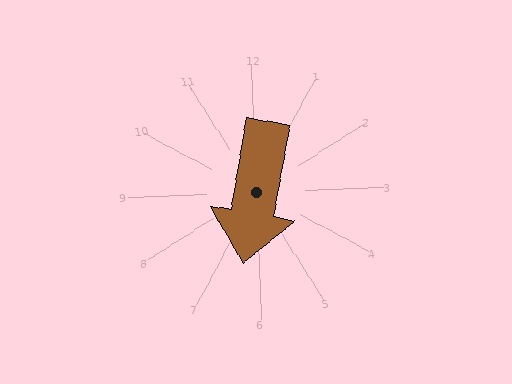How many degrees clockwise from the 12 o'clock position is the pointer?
Approximately 192 degrees.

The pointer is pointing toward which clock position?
Roughly 6 o'clock.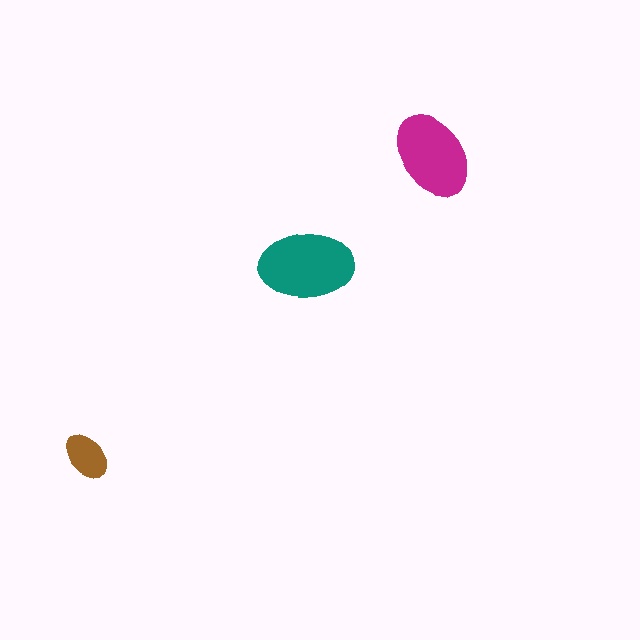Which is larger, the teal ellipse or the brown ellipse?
The teal one.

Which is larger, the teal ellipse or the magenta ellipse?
The teal one.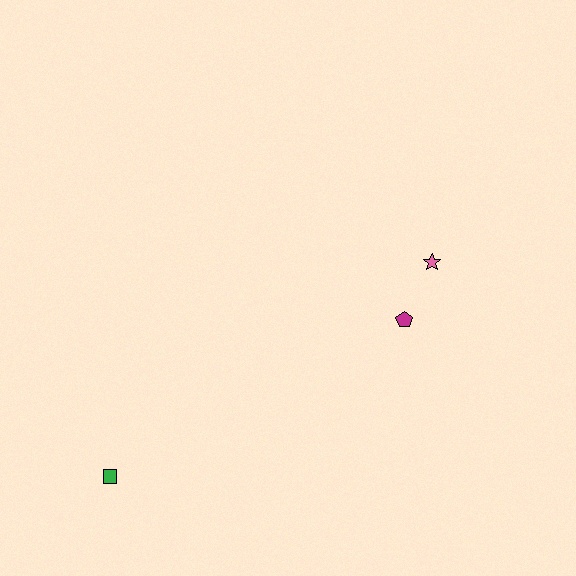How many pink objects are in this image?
There is 1 pink object.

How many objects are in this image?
There are 3 objects.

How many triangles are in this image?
There are no triangles.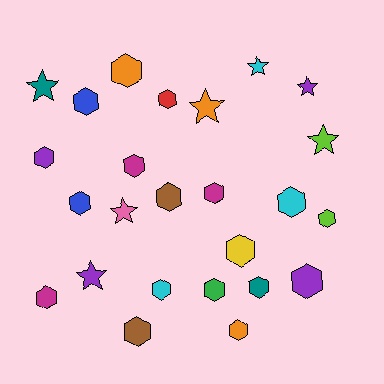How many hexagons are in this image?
There are 18 hexagons.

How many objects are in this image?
There are 25 objects.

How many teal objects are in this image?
There are 2 teal objects.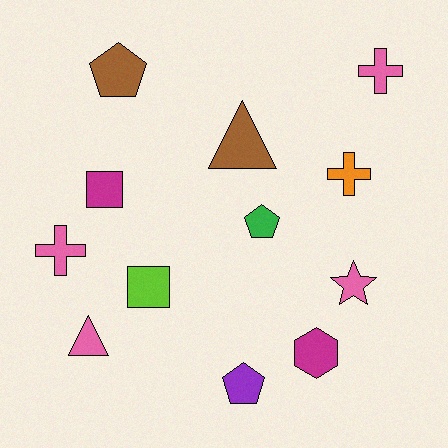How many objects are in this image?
There are 12 objects.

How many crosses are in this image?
There are 3 crosses.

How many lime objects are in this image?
There is 1 lime object.